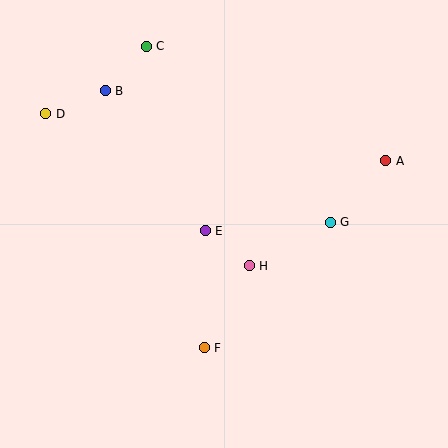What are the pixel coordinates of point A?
Point A is at (386, 161).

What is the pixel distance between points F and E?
The distance between F and E is 117 pixels.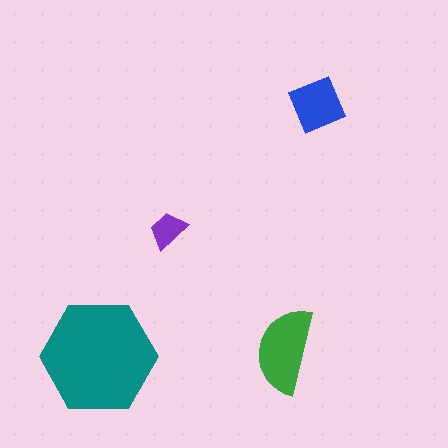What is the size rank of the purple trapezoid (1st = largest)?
4th.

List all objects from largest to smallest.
The teal hexagon, the green semicircle, the blue square, the purple trapezoid.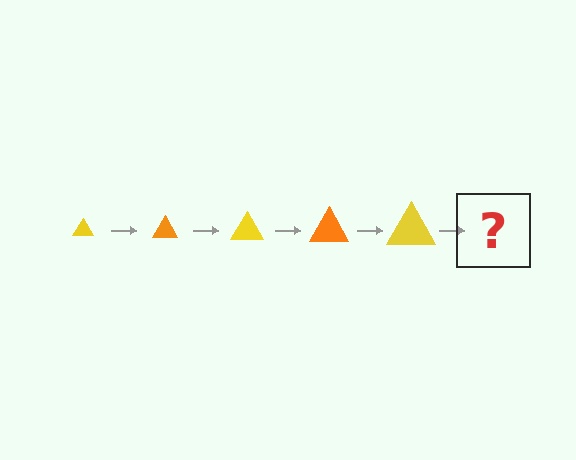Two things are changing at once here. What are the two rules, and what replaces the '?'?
The two rules are that the triangle grows larger each step and the color cycles through yellow and orange. The '?' should be an orange triangle, larger than the previous one.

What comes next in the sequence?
The next element should be an orange triangle, larger than the previous one.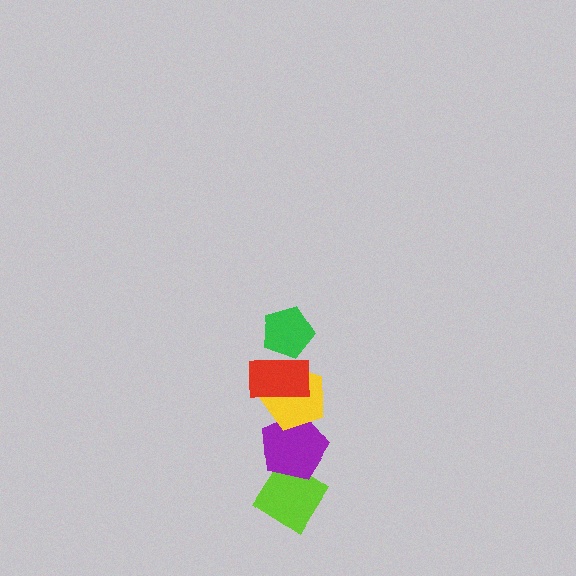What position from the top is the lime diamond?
The lime diamond is 5th from the top.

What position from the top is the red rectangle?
The red rectangle is 2nd from the top.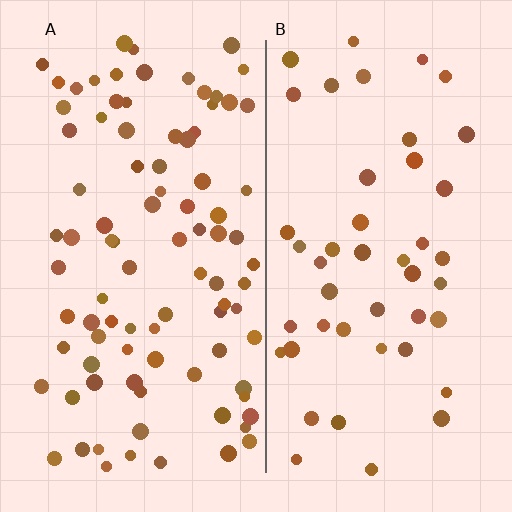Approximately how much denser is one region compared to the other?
Approximately 2.0× — region A over region B.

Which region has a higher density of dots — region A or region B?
A (the left).